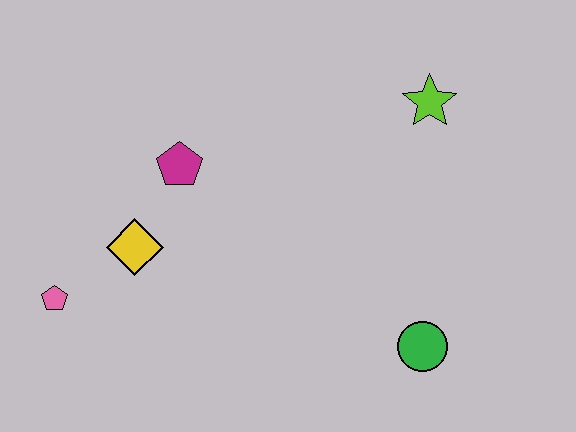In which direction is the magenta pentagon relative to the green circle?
The magenta pentagon is to the left of the green circle.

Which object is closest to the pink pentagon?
The yellow diamond is closest to the pink pentagon.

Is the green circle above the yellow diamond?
No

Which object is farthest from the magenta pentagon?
The green circle is farthest from the magenta pentagon.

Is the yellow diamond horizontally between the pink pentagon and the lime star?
Yes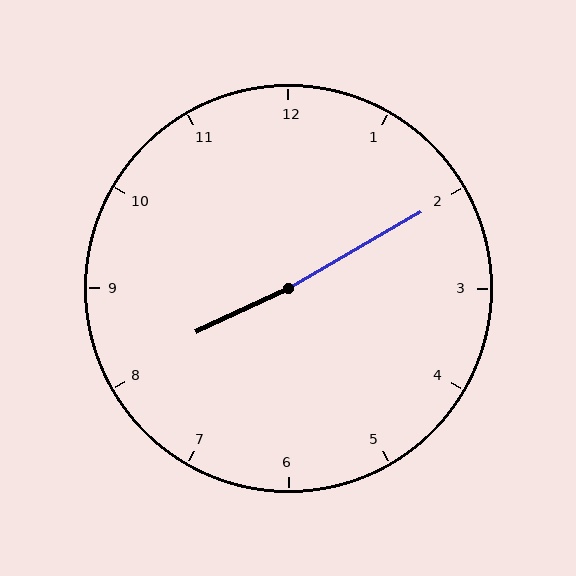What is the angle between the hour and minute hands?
Approximately 175 degrees.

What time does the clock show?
8:10.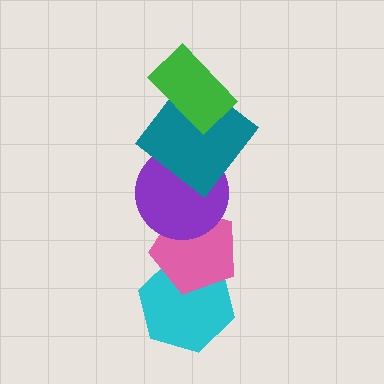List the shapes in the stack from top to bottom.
From top to bottom: the green rectangle, the teal diamond, the purple circle, the pink pentagon, the cyan hexagon.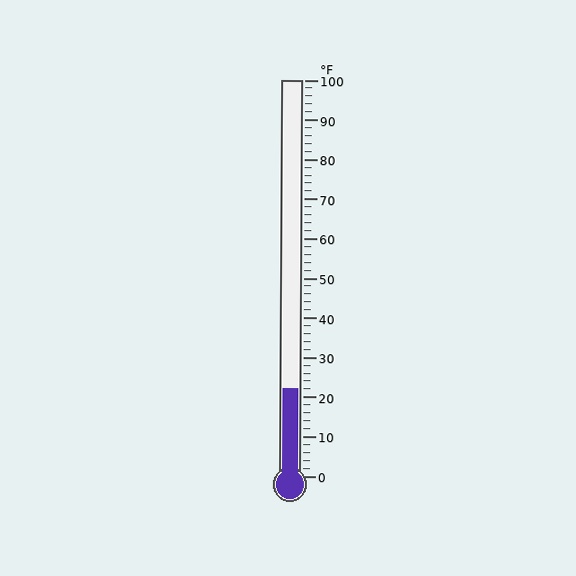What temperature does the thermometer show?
The thermometer shows approximately 22°F.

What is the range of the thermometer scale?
The thermometer scale ranges from 0°F to 100°F.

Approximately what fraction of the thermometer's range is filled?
The thermometer is filled to approximately 20% of its range.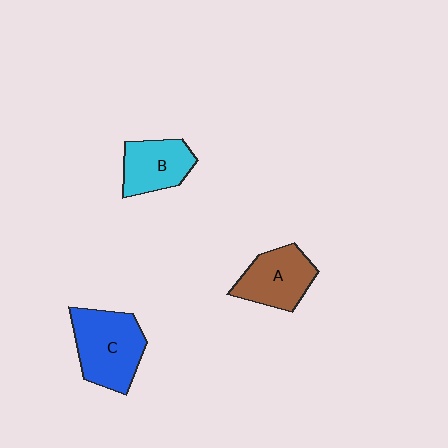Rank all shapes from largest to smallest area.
From largest to smallest: C (blue), A (brown), B (cyan).